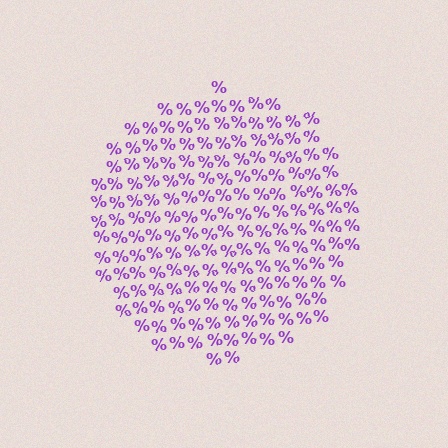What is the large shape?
The large shape is a circle.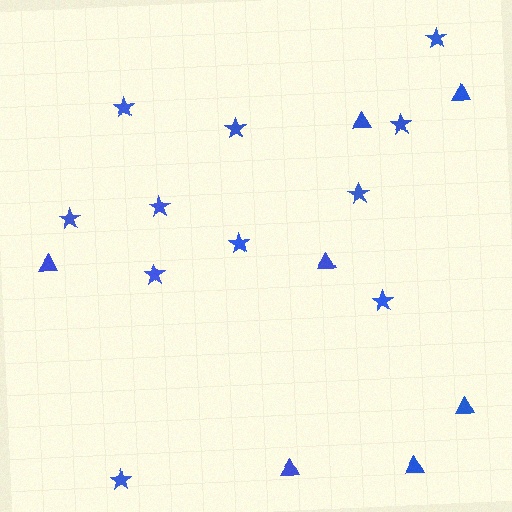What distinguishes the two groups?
There are 2 groups: one group of triangles (7) and one group of stars (11).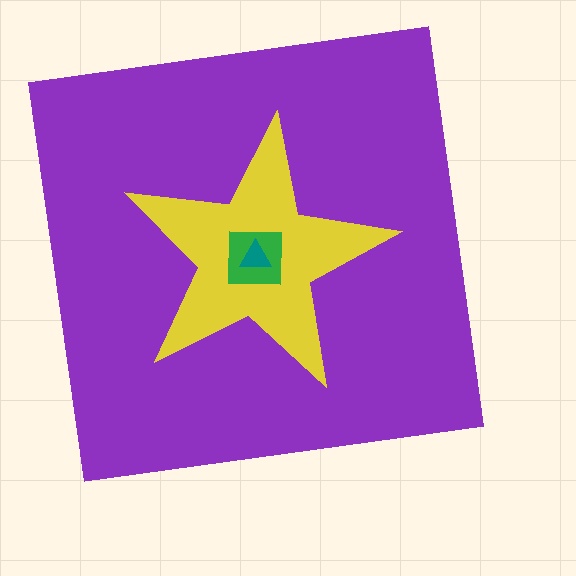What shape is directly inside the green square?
The teal triangle.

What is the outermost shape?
The purple square.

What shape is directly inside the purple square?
The yellow star.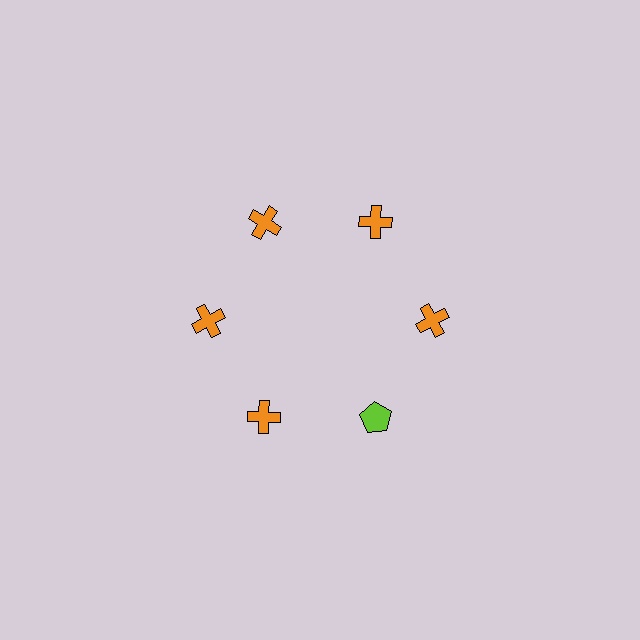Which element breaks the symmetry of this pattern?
The lime pentagon at roughly the 5 o'clock position breaks the symmetry. All other shapes are orange crosses.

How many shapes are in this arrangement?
There are 6 shapes arranged in a ring pattern.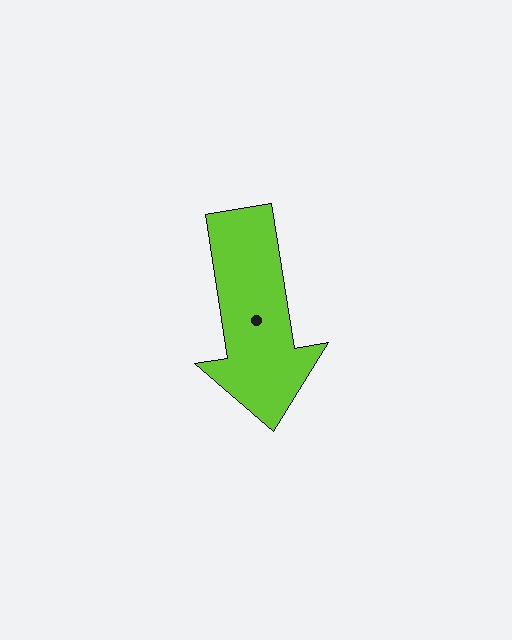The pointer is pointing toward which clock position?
Roughly 6 o'clock.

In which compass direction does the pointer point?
South.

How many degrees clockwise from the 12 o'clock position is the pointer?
Approximately 171 degrees.